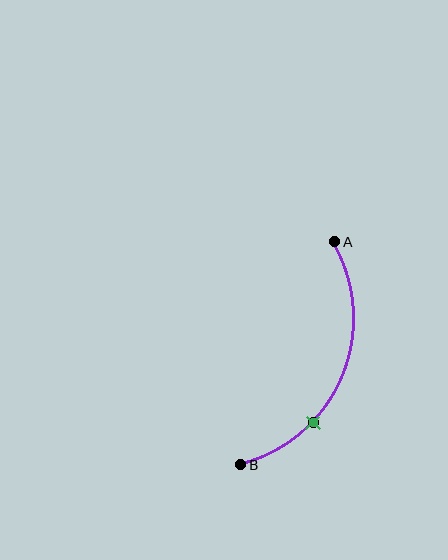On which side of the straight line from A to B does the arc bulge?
The arc bulges to the right of the straight line connecting A and B.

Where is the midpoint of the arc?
The arc midpoint is the point on the curve farthest from the straight line joining A and B. It sits to the right of that line.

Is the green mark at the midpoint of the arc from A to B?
No. The green mark lies on the arc but is closer to endpoint B. The arc midpoint would be at the point on the curve equidistant along the arc from both A and B.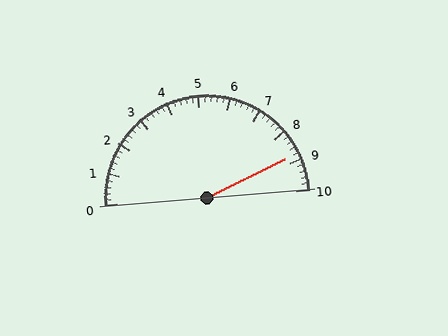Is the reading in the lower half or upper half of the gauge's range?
The reading is in the upper half of the range (0 to 10).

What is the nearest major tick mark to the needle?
The nearest major tick mark is 9.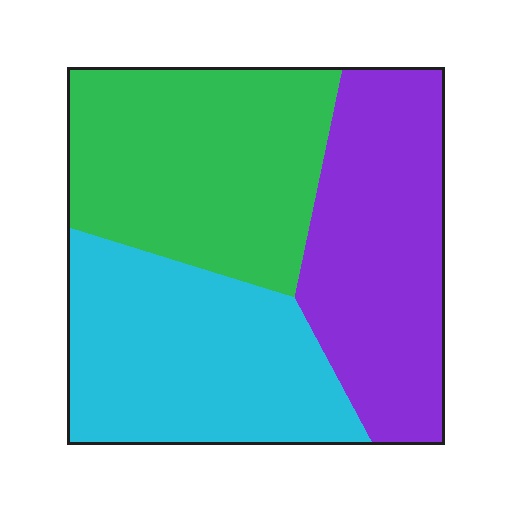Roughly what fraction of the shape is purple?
Purple covers around 30% of the shape.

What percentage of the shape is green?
Green covers around 35% of the shape.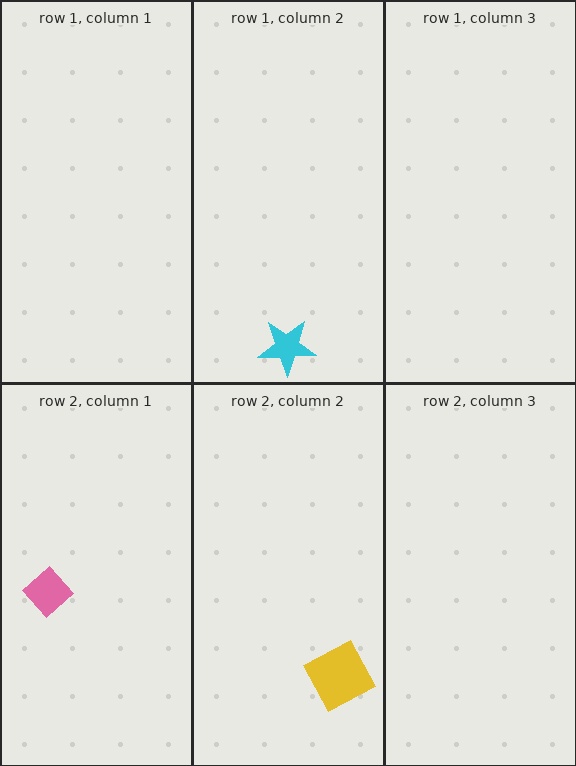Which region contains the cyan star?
The row 1, column 2 region.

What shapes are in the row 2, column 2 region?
The yellow square.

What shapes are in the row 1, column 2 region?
The cyan star.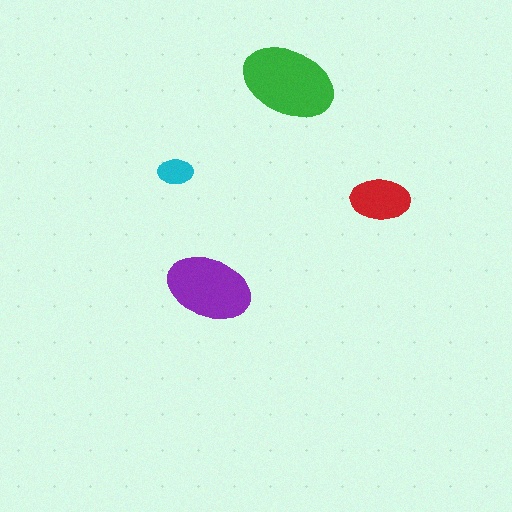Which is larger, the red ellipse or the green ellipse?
The green one.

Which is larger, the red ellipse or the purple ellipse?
The purple one.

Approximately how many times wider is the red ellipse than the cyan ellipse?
About 1.5 times wider.